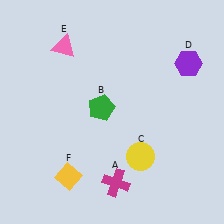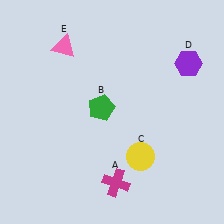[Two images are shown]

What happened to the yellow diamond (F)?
The yellow diamond (F) was removed in Image 2. It was in the bottom-left area of Image 1.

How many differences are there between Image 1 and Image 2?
There is 1 difference between the two images.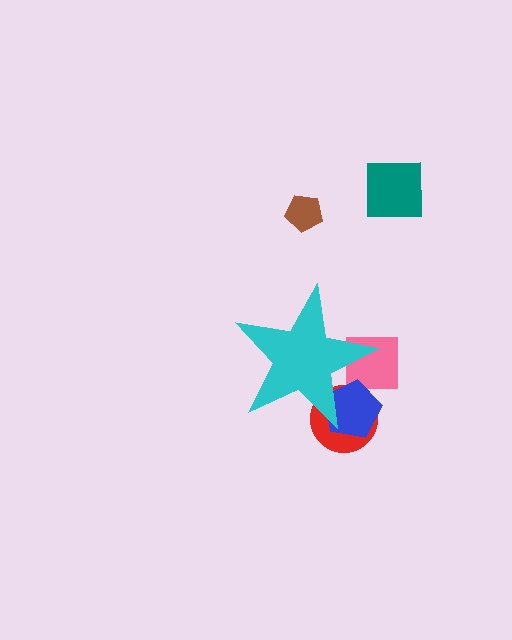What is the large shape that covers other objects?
A cyan star.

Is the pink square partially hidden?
Yes, the pink square is partially hidden behind the cyan star.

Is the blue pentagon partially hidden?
Yes, the blue pentagon is partially hidden behind the cyan star.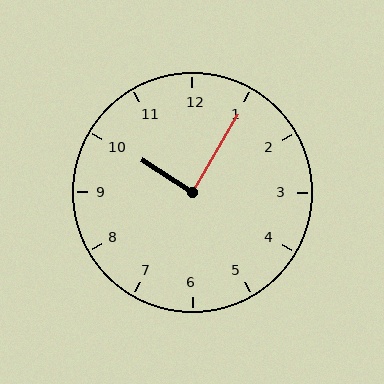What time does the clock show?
10:05.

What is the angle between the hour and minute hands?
Approximately 88 degrees.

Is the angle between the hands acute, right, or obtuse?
It is right.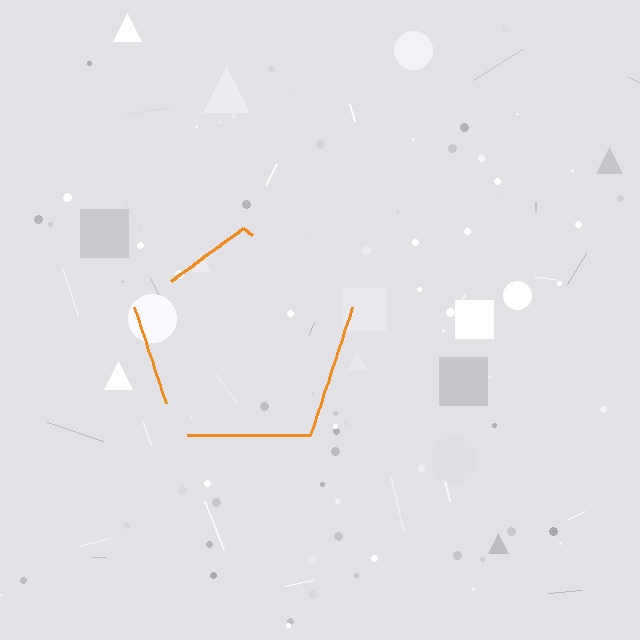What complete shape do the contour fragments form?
The contour fragments form a pentagon.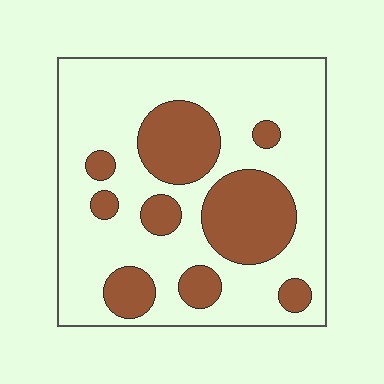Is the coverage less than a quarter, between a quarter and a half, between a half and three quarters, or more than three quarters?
Between a quarter and a half.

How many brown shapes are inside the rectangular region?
9.